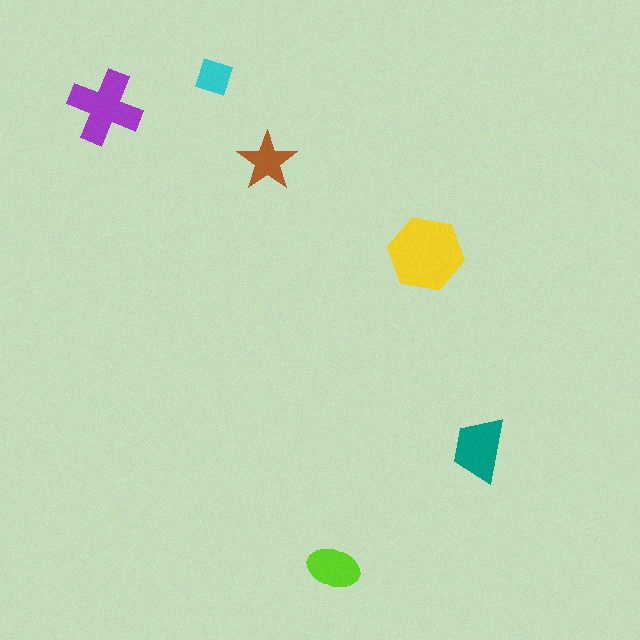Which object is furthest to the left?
The purple cross is leftmost.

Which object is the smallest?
The cyan diamond.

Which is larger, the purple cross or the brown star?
The purple cross.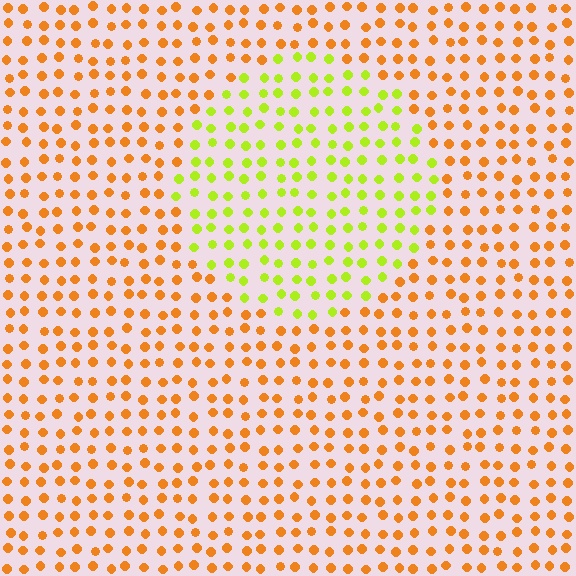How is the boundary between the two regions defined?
The boundary is defined purely by a slight shift in hue (about 50 degrees). Spacing, size, and orientation are identical on both sides.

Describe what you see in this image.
The image is filled with small orange elements in a uniform arrangement. A circle-shaped region is visible where the elements are tinted to a slightly different hue, forming a subtle color boundary.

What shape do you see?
I see a circle.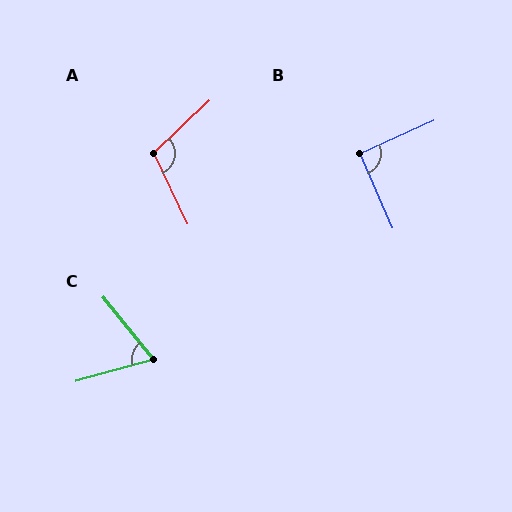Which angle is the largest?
A, at approximately 108 degrees.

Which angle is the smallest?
C, at approximately 66 degrees.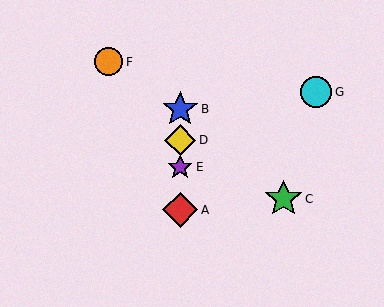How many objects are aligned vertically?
4 objects (A, B, D, E) are aligned vertically.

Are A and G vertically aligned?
No, A is at x≈180 and G is at x≈316.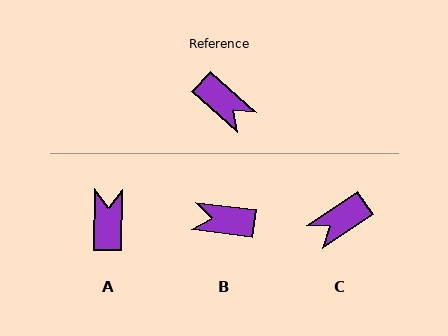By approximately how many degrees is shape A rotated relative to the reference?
Approximately 131 degrees counter-clockwise.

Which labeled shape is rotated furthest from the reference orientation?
B, about 145 degrees away.